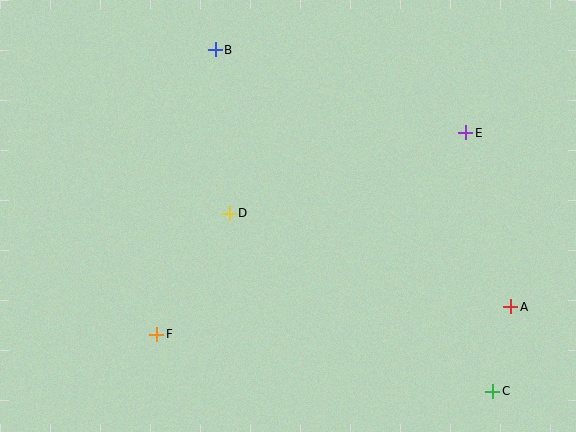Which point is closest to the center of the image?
Point D at (229, 213) is closest to the center.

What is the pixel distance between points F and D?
The distance between F and D is 141 pixels.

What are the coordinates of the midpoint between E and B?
The midpoint between E and B is at (340, 91).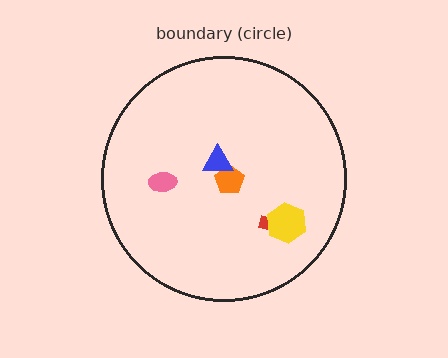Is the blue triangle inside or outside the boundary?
Inside.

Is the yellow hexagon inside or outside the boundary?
Inside.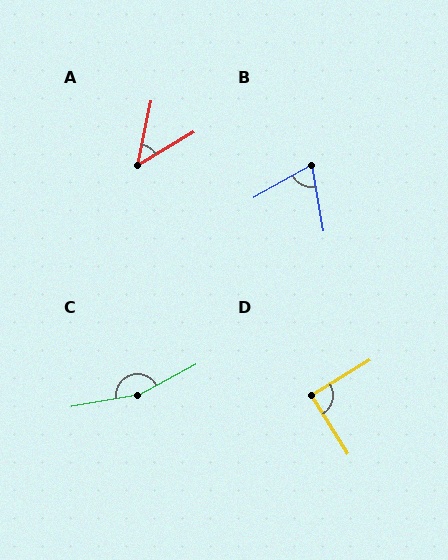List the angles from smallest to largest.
A (47°), B (70°), D (90°), C (161°).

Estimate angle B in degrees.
Approximately 70 degrees.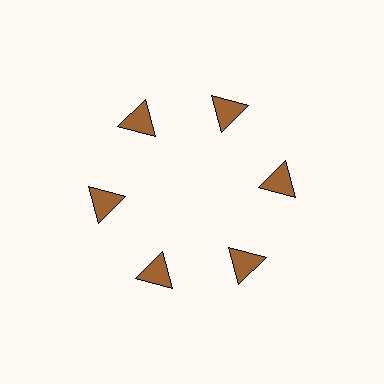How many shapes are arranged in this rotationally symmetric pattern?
There are 6 shapes, arranged in 6 groups of 1.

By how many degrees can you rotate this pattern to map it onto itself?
The pattern maps onto itself every 60 degrees of rotation.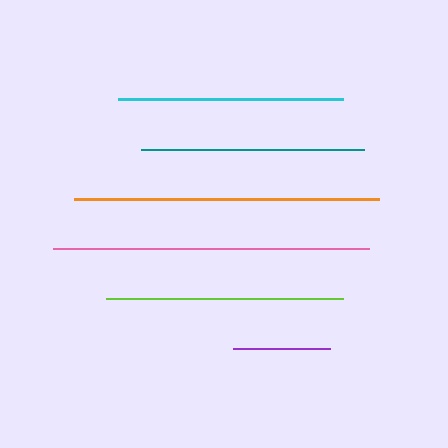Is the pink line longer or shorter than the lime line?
The pink line is longer than the lime line.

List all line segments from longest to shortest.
From longest to shortest: pink, orange, lime, cyan, teal, purple.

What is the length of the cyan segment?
The cyan segment is approximately 226 pixels long.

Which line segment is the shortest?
The purple line is the shortest at approximately 97 pixels.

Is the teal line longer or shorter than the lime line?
The lime line is longer than the teal line.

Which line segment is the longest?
The pink line is the longest at approximately 317 pixels.